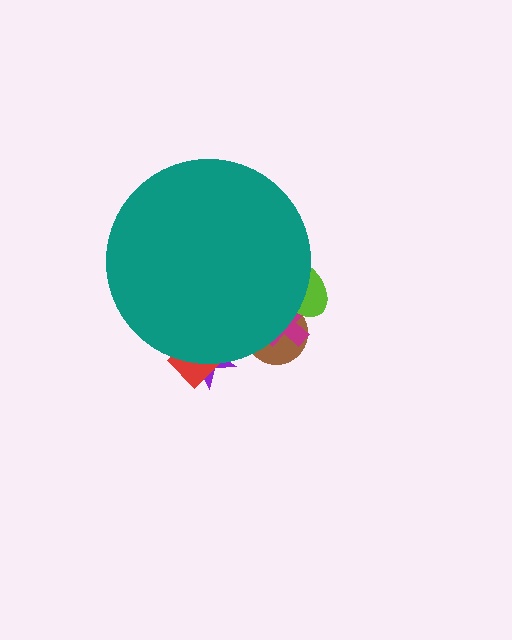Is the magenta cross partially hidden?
Yes, the magenta cross is partially hidden behind the teal circle.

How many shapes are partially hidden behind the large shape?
5 shapes are partially hidden.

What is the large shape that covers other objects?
A teal circle.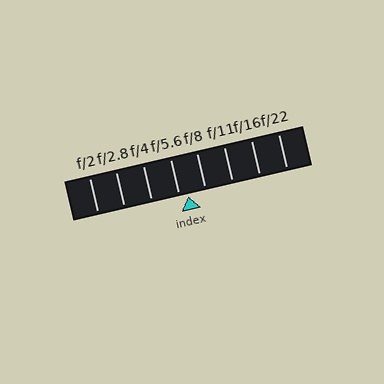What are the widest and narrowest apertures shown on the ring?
The widest aperture shown is f/2 and the narrowest is f/22.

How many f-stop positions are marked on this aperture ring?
There are 8 f-stop positions marked.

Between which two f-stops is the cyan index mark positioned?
The index mark is between f/5.6 and f/8.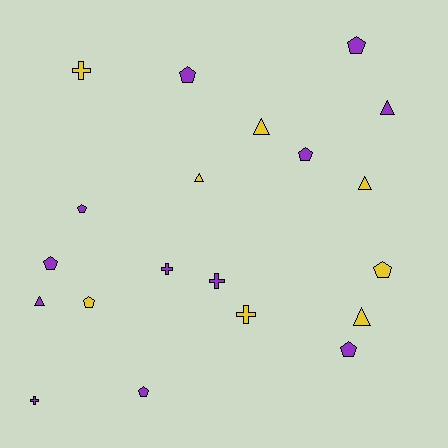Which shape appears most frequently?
Pentagon, with 9 objects.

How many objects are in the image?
There are 20 objects.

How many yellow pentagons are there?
There are 2 yellow pentagons.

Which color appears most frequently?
Purple, with 12 objects.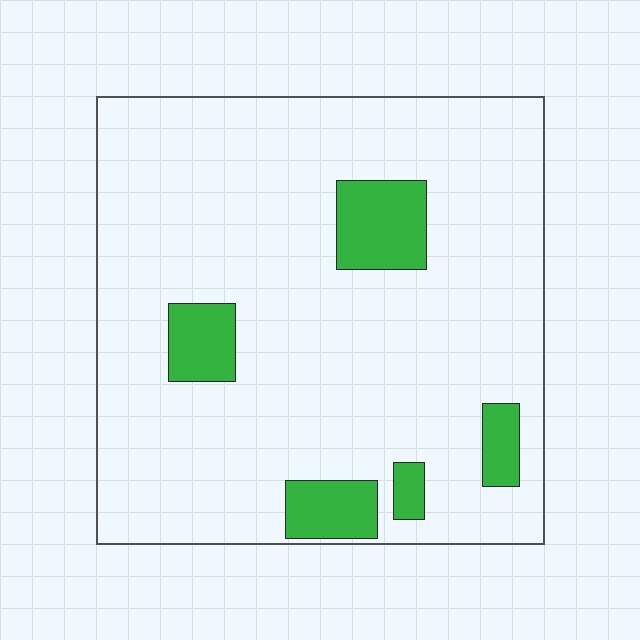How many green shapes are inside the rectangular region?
5.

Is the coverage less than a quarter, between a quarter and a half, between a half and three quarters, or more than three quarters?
Less than a quarter.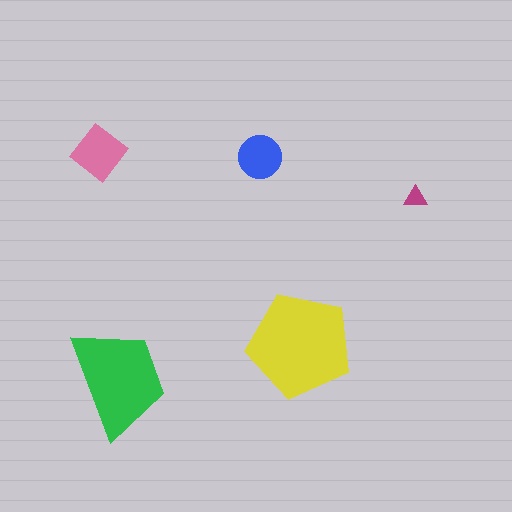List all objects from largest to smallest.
The yellow pentagon, the green trapezoid, the pink diamond, the blue circle, the magenta triangle.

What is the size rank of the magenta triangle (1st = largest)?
5th.